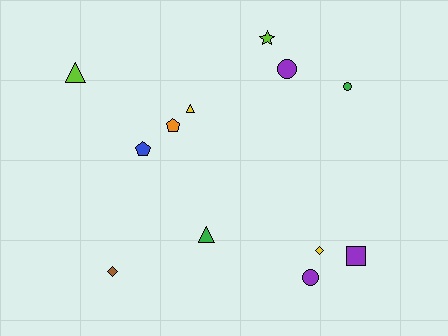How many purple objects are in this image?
There are 3 purple objects.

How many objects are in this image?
There are 12 objects.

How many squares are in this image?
There is 1 square.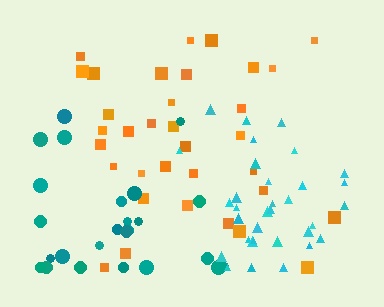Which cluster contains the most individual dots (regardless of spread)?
Orange (34).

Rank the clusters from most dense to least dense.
cyan, orange, teal.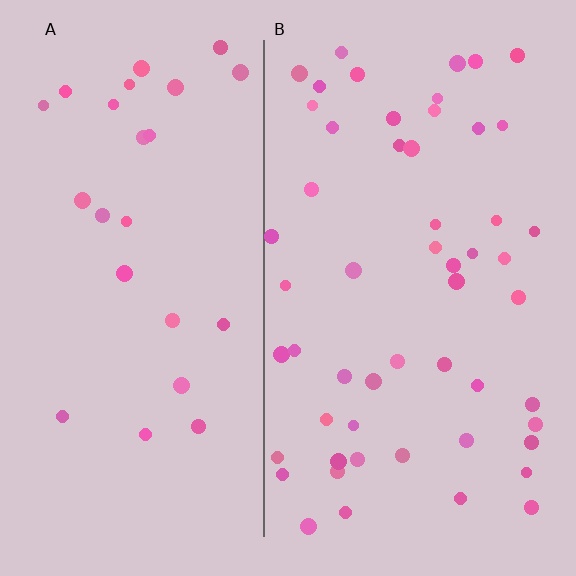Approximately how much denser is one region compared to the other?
Approximately 2.2× — region B over region A.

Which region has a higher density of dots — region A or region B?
B (the right).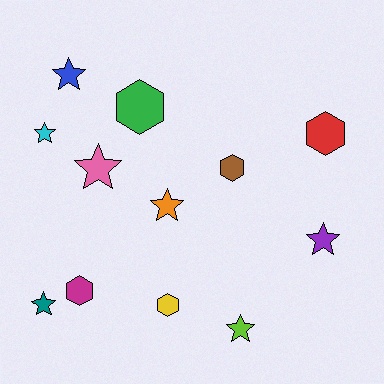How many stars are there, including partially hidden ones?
There are 7 stars.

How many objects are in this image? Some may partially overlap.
There are 12 objects.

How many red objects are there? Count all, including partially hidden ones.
There is 1 red object.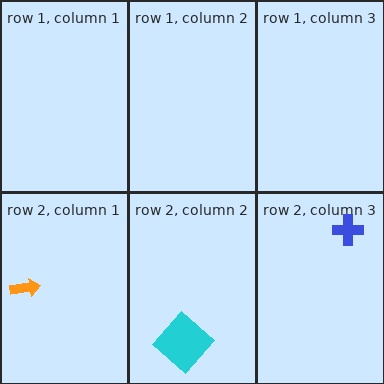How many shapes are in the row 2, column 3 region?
1.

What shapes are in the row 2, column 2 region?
The cyan diamond.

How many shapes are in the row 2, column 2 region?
1.